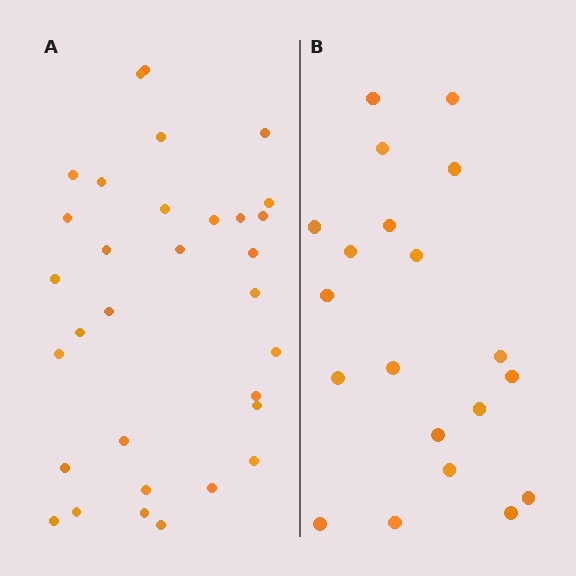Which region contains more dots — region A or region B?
Region A (the left region) has more dots.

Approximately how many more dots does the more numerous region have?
Region A has roughly 12 or so more dots than region B.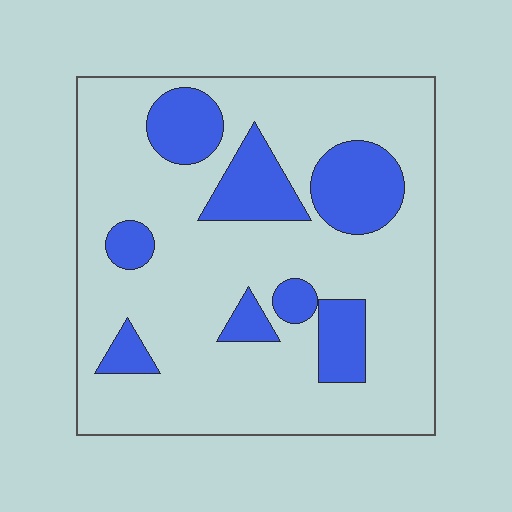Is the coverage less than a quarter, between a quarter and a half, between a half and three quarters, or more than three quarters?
Less than a quarter.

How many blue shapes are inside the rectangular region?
8.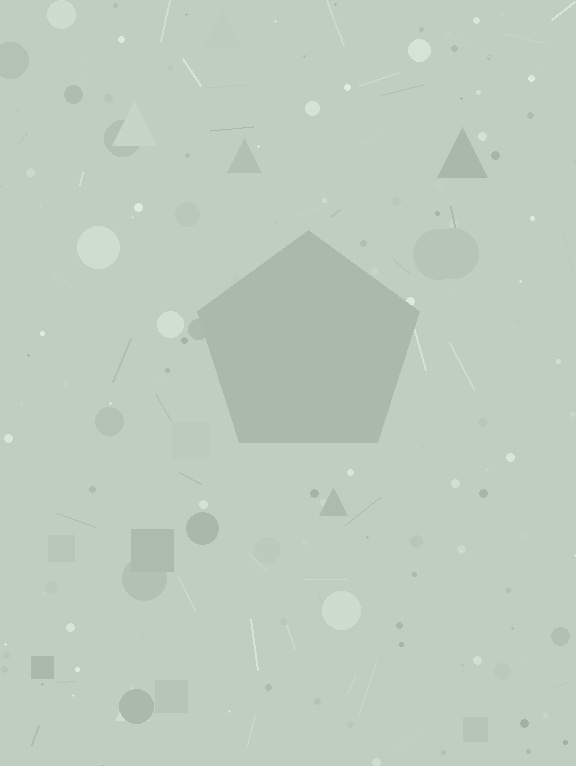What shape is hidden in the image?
A pentagon is hidden in the image.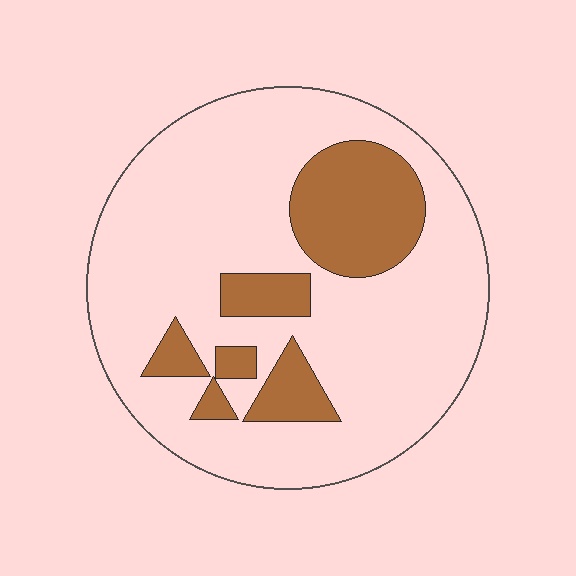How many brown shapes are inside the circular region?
6.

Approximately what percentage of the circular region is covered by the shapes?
Approximately 20%.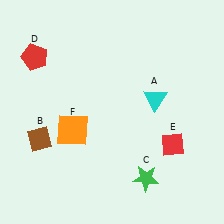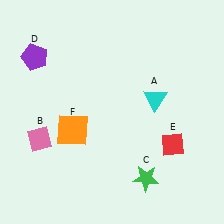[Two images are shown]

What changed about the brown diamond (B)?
In Image 1, B is brown. In Image 2, it changed to pink.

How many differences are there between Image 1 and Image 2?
There are 2 differences between the two images.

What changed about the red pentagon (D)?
In Image 1, D is red. In Image 2, it changed to purple.